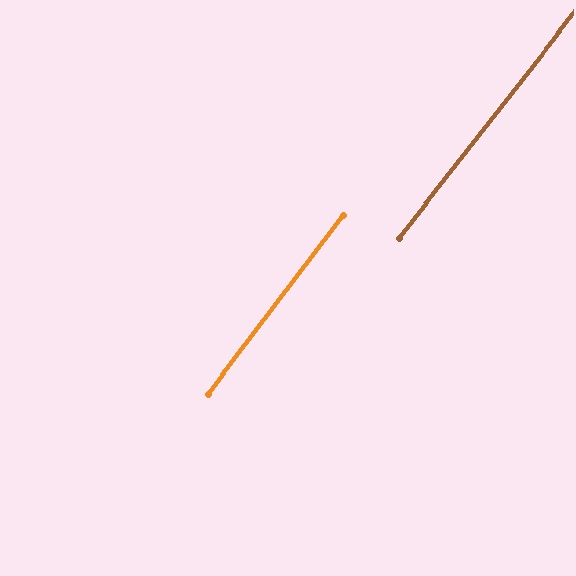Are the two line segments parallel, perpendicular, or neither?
Parallel — their directions differ by only 1.0°.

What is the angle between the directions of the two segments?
Approximately 1 degree.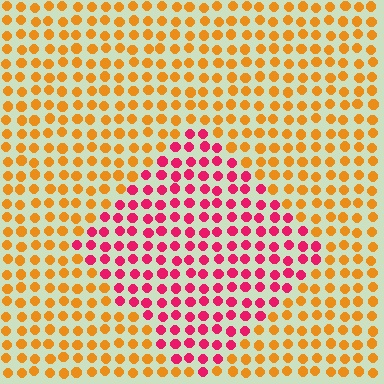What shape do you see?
I see a diamond.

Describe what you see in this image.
The image is filled with small orange elements in a uniform arrangement. A diamond-shaped region is visible where the elements are tinted to a slightly different hue, forming a subtle color boundary.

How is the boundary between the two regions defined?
The boundary is defined purely by a slight shift in hue (about 57 degrees). Spacing, size, and orientation are identical on both sides.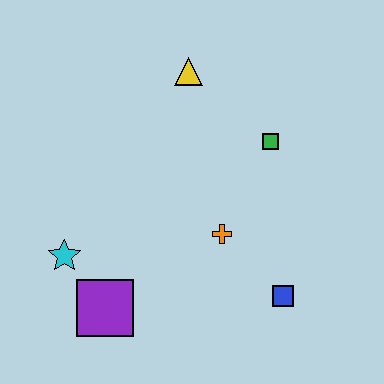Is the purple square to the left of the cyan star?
No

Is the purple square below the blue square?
Yes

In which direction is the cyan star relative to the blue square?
The cyan star is to the left of the blue square.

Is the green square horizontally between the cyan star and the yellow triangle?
No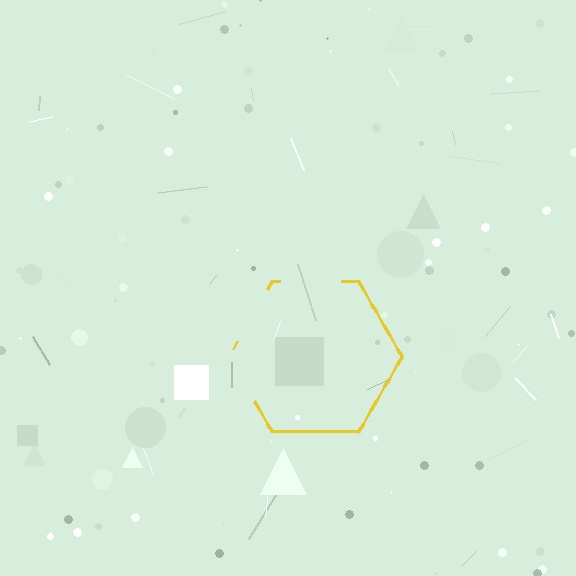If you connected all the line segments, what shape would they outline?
They would outline a hexagon.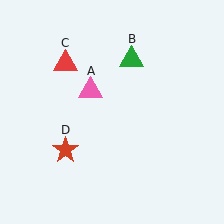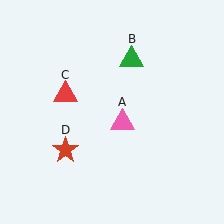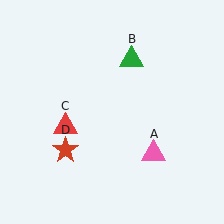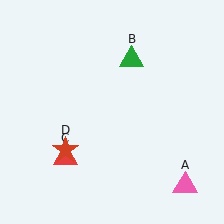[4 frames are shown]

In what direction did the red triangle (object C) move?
The red triangle (object C) moved down.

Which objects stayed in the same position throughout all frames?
Green triangle (object B) and red star (object D) remained stationary.